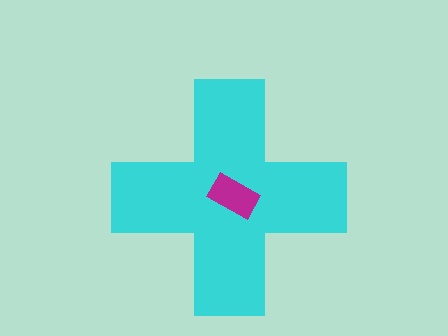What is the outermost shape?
The cyan cross.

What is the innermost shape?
The magenta rectangle.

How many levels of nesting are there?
2.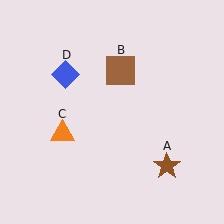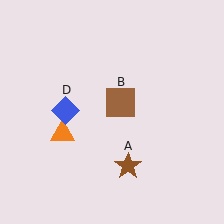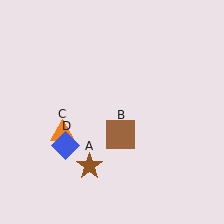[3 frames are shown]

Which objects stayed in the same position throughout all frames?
Orange triangle (object C) remained stationary.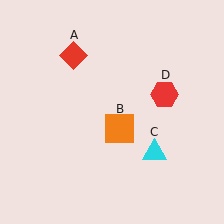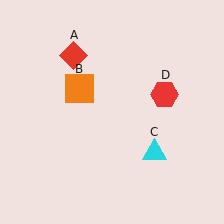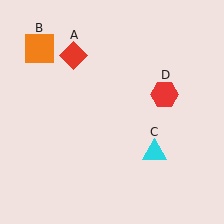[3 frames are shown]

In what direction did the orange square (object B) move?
The orange square (object B) moved up and to the left.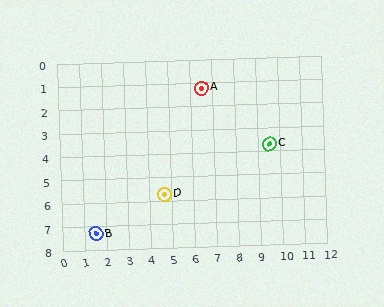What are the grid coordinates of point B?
Point B is at approximately (1.5, 7.3).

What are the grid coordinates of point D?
Point D is at approximately (4.7, 5.7).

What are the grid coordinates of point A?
Point A is at approximately (6.5, 1.2).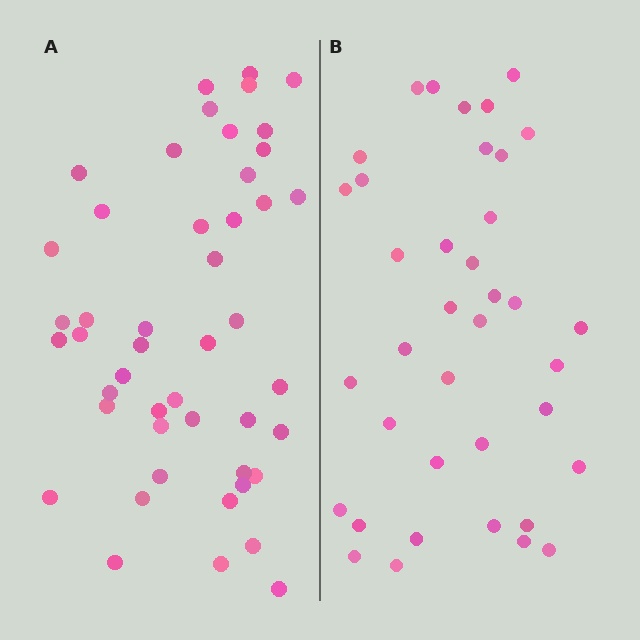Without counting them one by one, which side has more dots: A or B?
Region A (the left region) has more dots.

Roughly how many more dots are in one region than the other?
Region A has roughly 8 or so more dots than region B.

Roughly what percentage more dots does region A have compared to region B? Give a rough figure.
About 25% more.